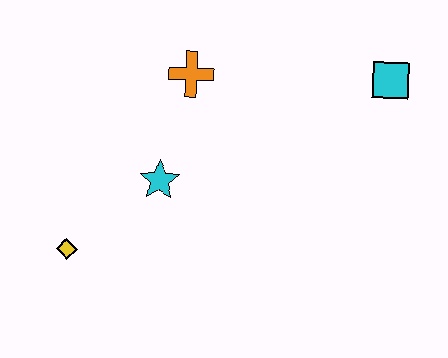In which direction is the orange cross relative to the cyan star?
The orange cross is above the cyan star.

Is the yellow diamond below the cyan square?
Yes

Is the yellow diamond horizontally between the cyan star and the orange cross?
No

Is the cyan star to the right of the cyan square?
No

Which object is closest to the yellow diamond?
The cyan star is closest to the yellow diamond.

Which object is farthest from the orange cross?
The yellow diamond is farthest from the orange cross.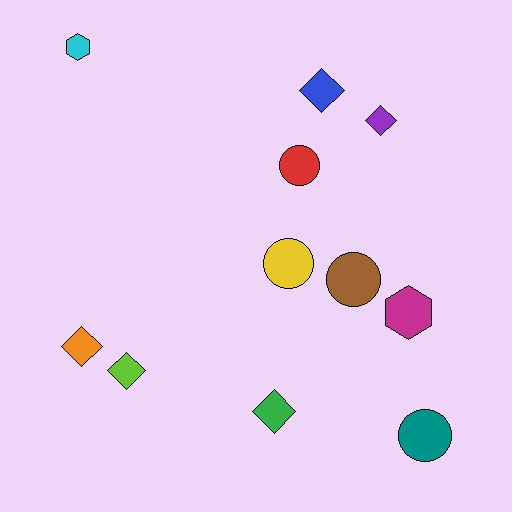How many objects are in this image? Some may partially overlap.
There are 11 objects.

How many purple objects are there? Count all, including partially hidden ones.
There is 1 purple object.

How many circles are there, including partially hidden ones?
There are 4 circles.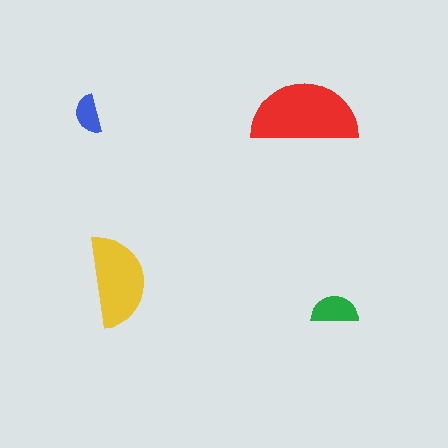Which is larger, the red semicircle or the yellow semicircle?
The red one.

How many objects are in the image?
There are 4 objects in the image.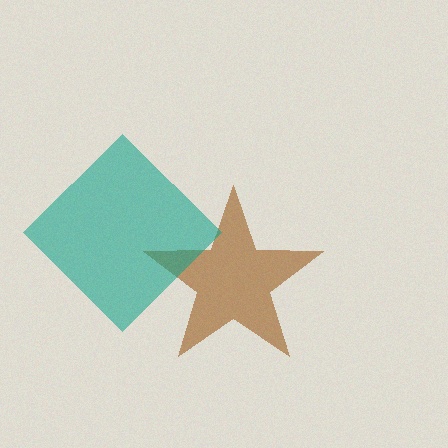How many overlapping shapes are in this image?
There are 2 overlapping shapes in the image.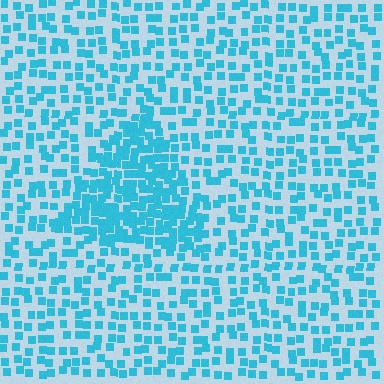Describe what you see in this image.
The image contains small cyan elements arranged at two different densities. A triangle-shaped region is visible where the elements are more densely packed than the surrounding area.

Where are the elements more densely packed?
The elements are more densely packed inside the triangle boundary.